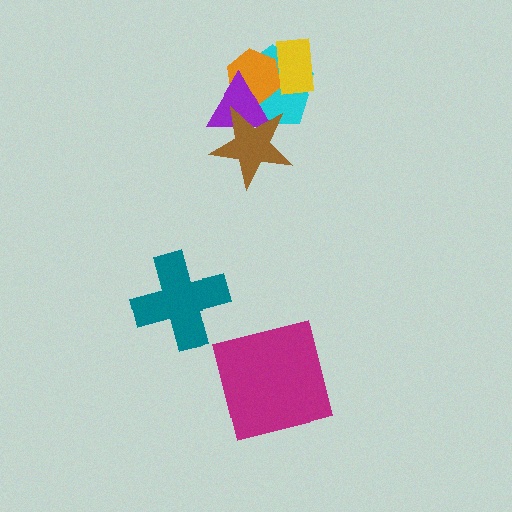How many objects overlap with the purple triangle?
3 objects overlap with the purple triangle.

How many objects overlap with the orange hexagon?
3 objects overlap with the orange hexagon.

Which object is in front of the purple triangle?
The brown star is in front of the purple triangle.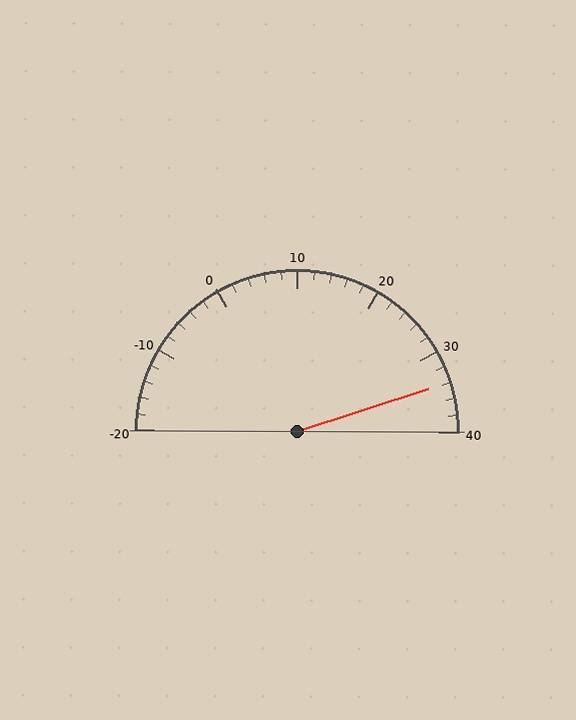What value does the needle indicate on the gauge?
The needle indicates approximately 34.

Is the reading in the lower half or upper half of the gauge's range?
The reading is in the upper half of the range (-20 to 40).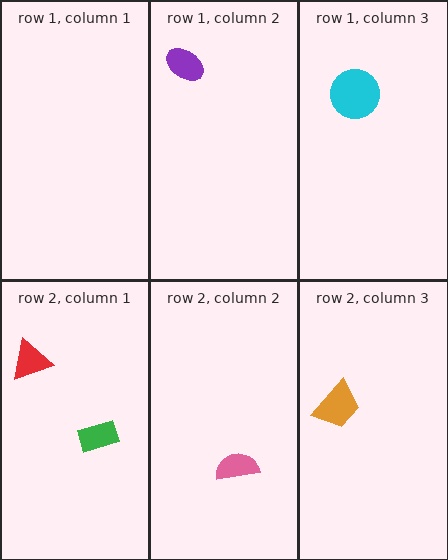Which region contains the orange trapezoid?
The row 2, column 3 region.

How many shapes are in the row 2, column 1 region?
2.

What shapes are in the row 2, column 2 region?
The pink semicircle.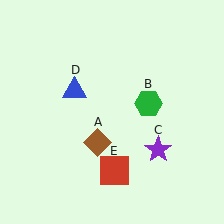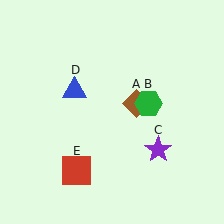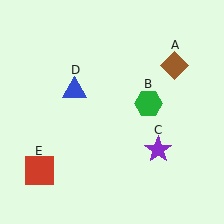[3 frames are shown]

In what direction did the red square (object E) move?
The red square (object E) moved left.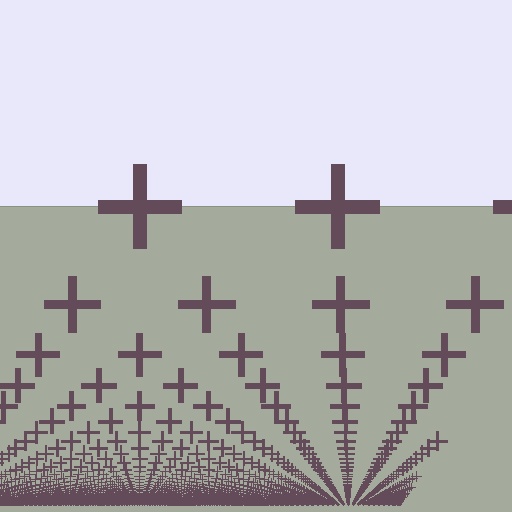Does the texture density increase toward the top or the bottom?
Density increases toward the bottom.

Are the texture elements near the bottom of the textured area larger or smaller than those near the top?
Smaller. The gradient is inverted — elements near the bottom are smaller and denser.